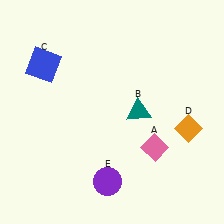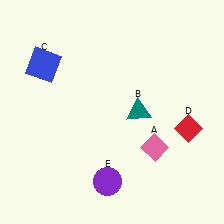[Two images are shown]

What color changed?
The diamond (D) changed from orange in Image 1 to red in Image 2.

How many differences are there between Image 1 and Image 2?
There is 1 difference between the two images.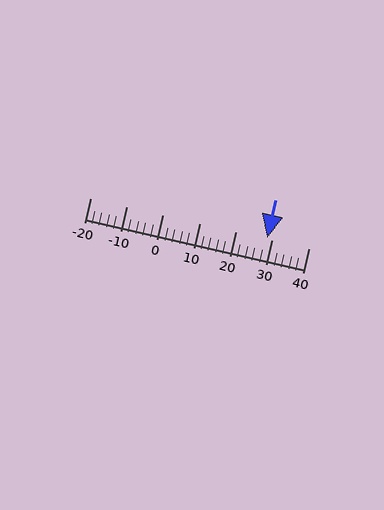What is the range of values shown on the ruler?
The ruler shows values from -20 to 40.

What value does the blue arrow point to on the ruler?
The blue arrow points to approximately 29.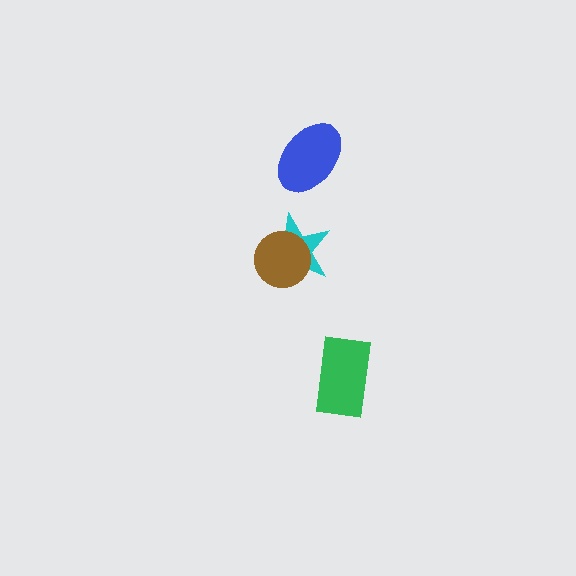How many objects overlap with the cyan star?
1 object overlaps with the cyan star.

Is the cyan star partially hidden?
Yes, it is partially covered by another shape.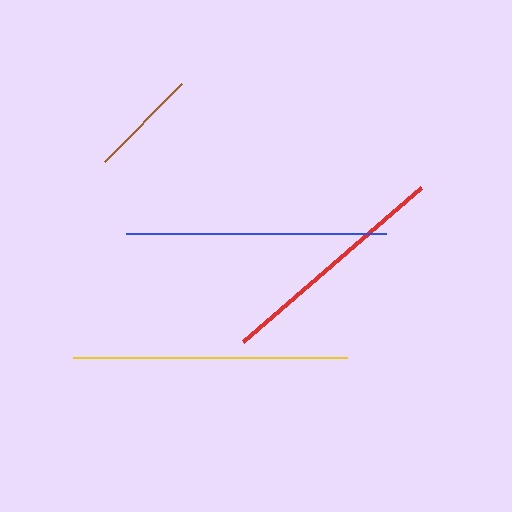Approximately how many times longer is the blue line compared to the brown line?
The blue line is approximately 2.4 times the length of the brown line.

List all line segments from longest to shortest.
From longest to shortest: yellow, blue, red, brown.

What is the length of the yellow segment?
The yellow segment is approximately 274 pixels long.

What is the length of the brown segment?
The brown segment is approximately 109 pixels long.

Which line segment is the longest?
The yellow line is the longest at approximately 274 pixels.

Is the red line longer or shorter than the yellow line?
The yellow line is longer than the red line.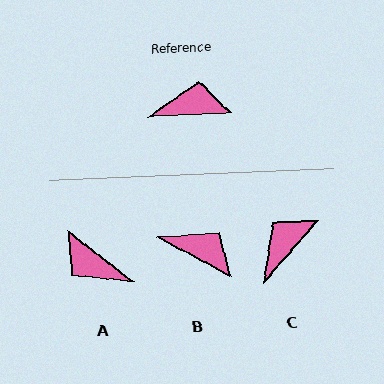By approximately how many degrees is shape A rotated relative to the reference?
Approximately 139 degrees counter-clockwise.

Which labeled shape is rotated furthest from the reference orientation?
A, about 139 degrees away.